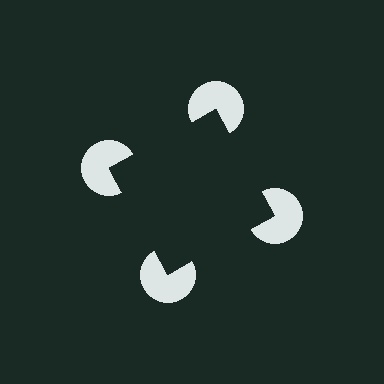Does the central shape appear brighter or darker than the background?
It typically appears slightly darker than the background, even though no actual brightness change is drawn.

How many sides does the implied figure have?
4 sides.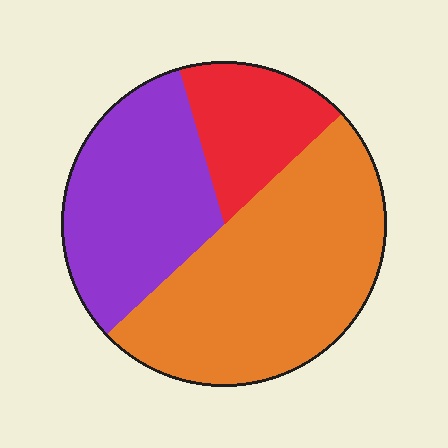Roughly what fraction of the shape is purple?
Purple covers around 35% of the shape.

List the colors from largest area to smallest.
From largest to smallest: orange, purple, red.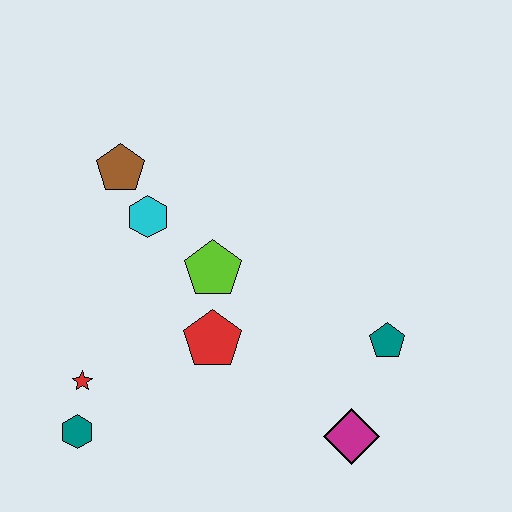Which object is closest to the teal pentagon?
The magenta diamond is closest to the teal pentagon.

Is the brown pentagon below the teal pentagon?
No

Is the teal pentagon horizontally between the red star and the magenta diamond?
No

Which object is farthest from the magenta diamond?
The brown pentagon is farthest from the magenta diamond.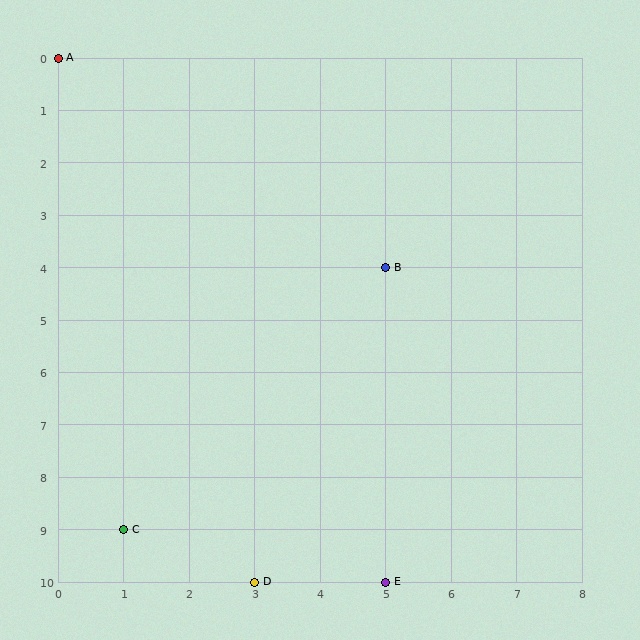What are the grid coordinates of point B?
Point B is at grid coordinates (5, 4).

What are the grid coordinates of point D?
Point D is at grid coordinates (3, 10).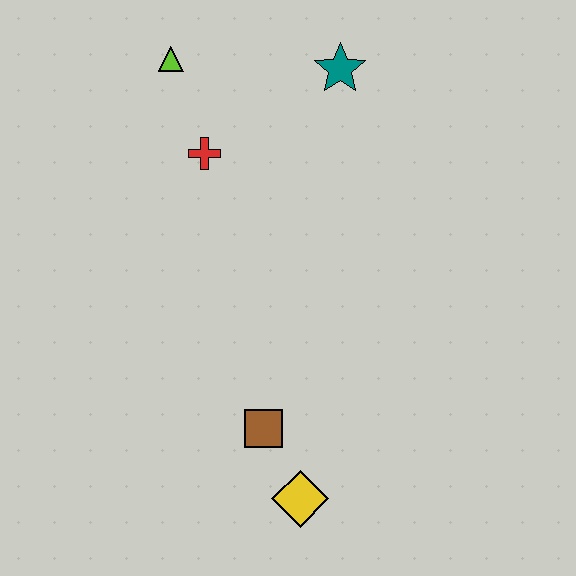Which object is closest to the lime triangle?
The red cross is closest to the lime triangle.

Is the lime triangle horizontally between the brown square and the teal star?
No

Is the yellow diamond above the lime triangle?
No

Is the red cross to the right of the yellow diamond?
No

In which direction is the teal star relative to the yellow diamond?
The teal star is above the yellow diamond.